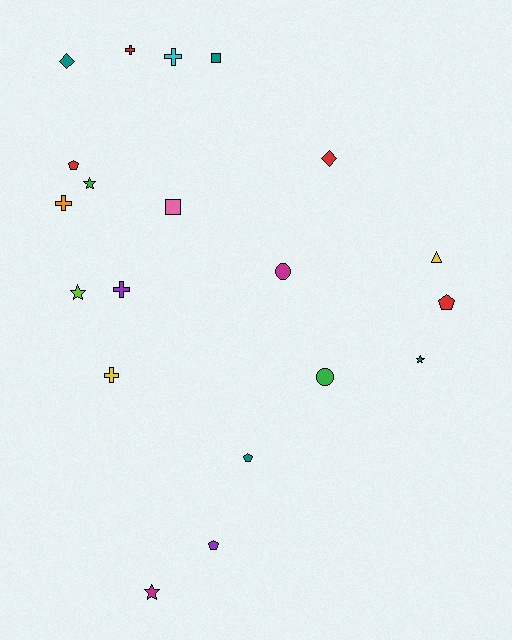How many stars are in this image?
There are 4 stars.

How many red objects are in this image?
There are 4 red objects.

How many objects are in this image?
There are 20 objects.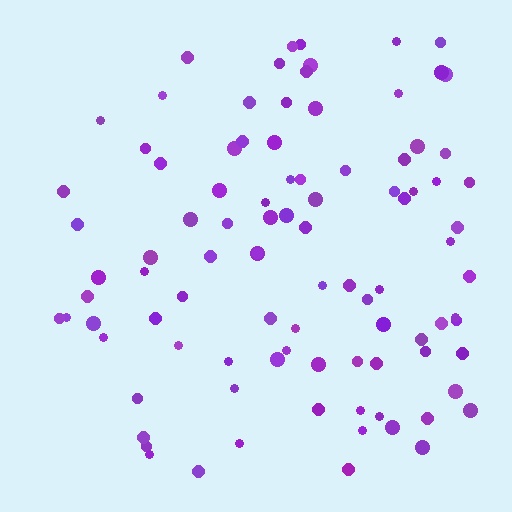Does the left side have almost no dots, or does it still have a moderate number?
Still a moderate number, just noticeably fewer than the right.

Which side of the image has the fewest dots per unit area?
The left.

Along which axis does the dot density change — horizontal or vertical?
Horizontal.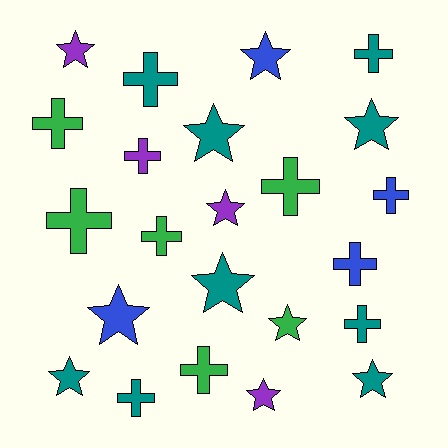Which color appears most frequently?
Teal, with 9 objects.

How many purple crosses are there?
There is 1 purple cross.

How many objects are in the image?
There are 23 objects.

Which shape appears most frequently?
Cross, with 12 objects.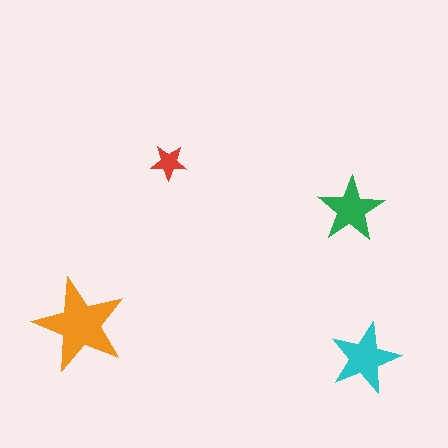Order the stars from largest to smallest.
the orange one, the cyan one, the green one, the red one.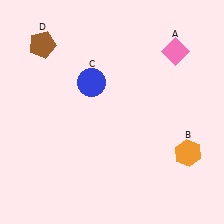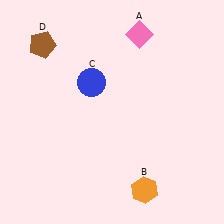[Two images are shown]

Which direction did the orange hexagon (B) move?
The orange hexagon (B) moved left.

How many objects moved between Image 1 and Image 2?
2 objects moved between the two images.